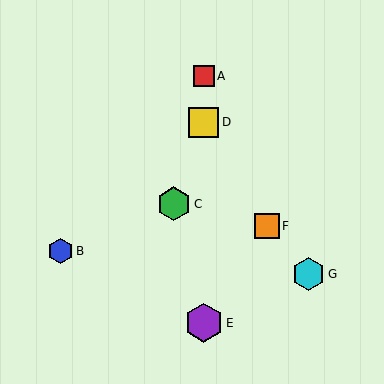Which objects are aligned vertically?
Objects A, D, E are aligned vertically.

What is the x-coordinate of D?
Object D is at x≈204.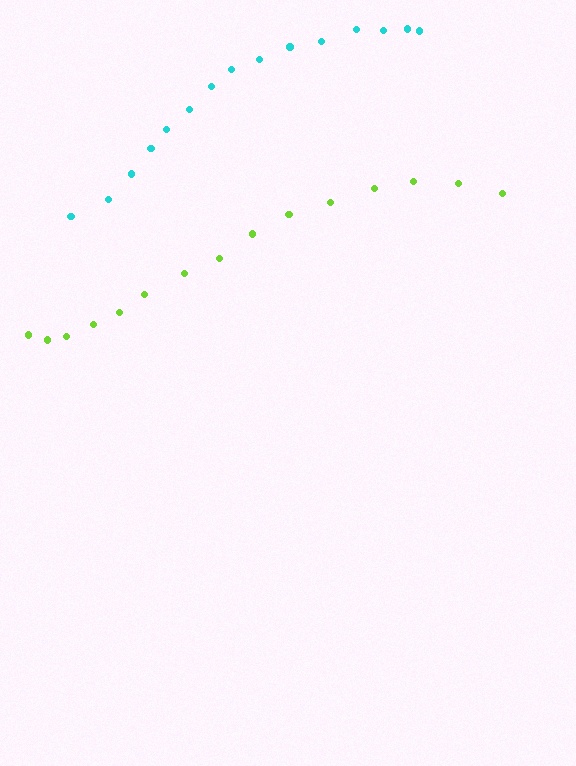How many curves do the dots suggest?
There are 2 distinct paths.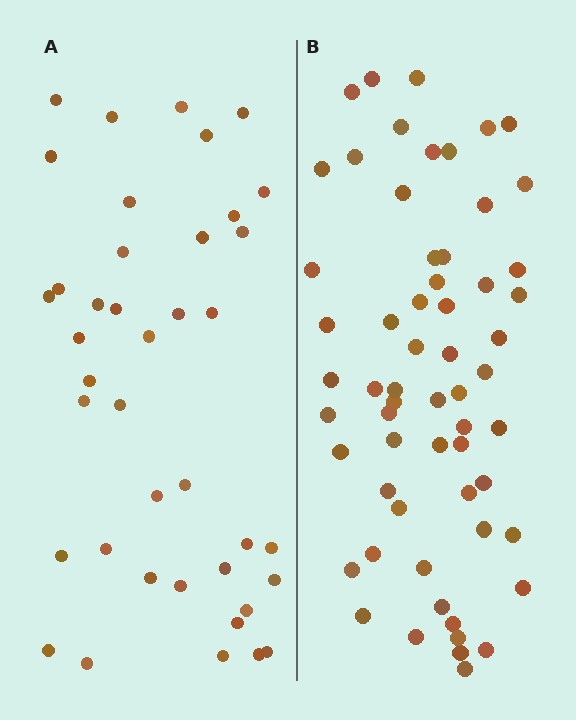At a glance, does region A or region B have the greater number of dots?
Region B (the right region) has more dots.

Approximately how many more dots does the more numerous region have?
Region B has approximately 20 more dots than region A.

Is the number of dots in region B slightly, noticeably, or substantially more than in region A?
Region B has substantially more. The ratio is roughly 1.5 to 1.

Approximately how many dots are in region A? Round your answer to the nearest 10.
About 40 dots.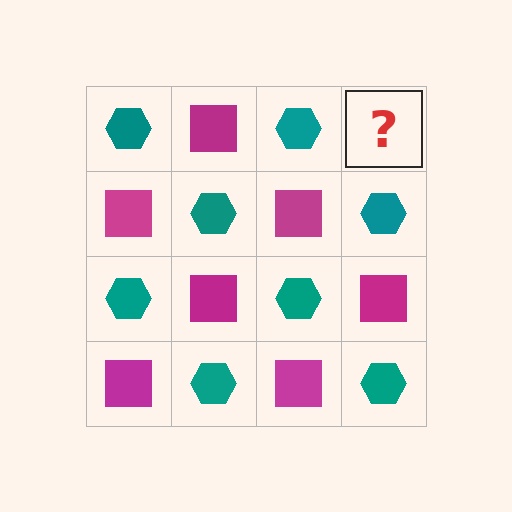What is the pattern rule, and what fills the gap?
The rule is that it alternates teal hexagon and magenta square in a checkerboard pattern. The gap should be filled with a magenta square.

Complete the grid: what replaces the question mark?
The question mark should be replaced with a magenta square.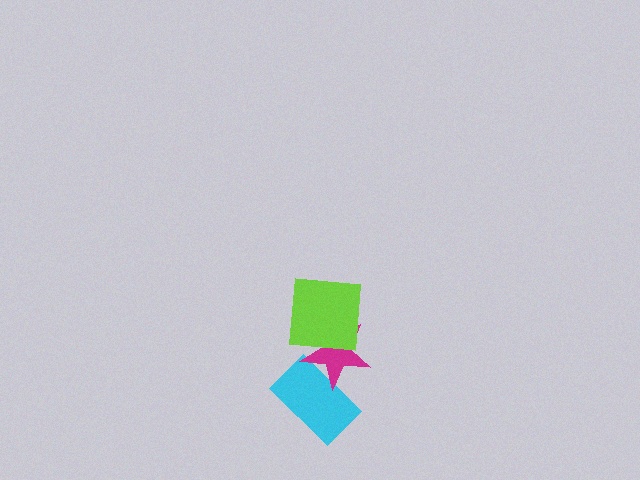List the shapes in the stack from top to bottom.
From top to bottom: the lime square, the magenta star, the cyan rectangle.